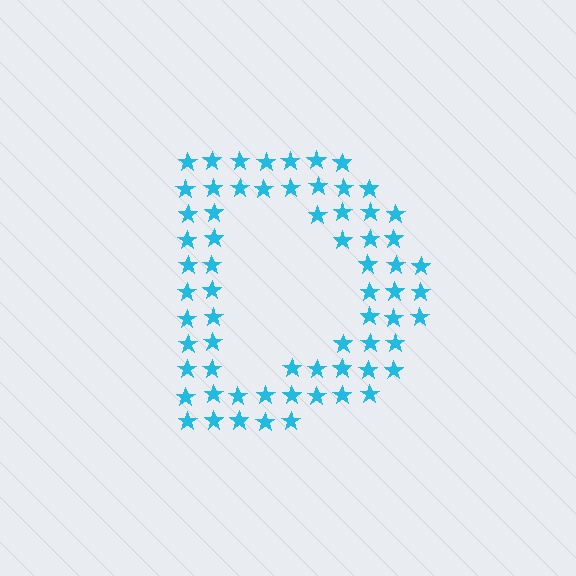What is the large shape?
The large shape is the letter D.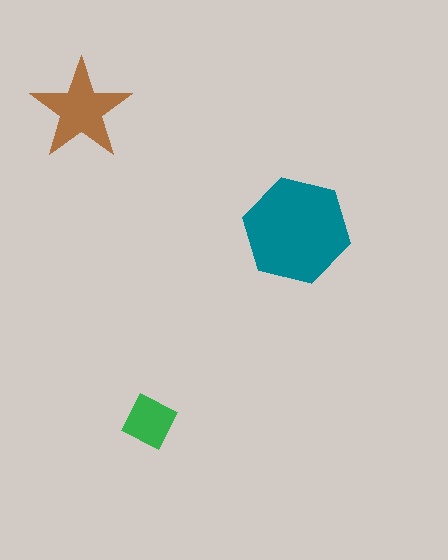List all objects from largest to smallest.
The teal hexagon, the brown star, the green diamond.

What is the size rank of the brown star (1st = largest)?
2nd.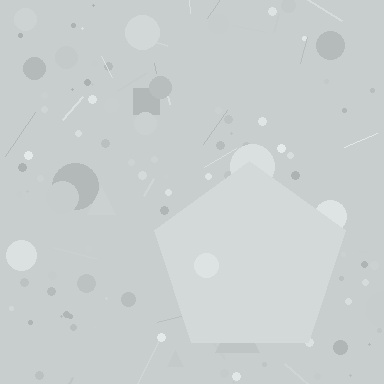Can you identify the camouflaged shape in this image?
The camouflaged shape is a pentagon.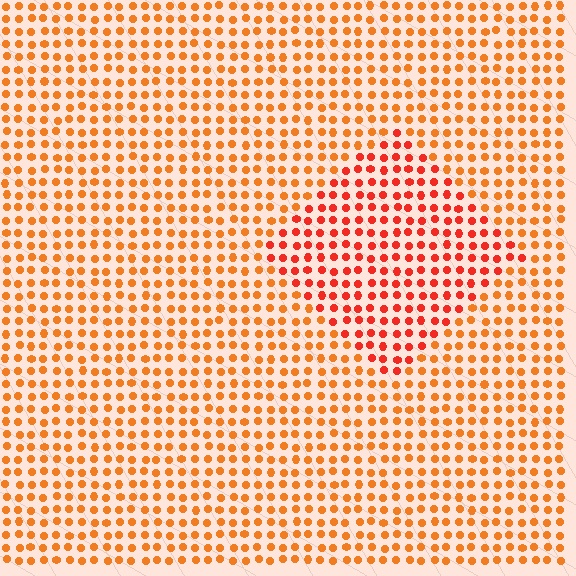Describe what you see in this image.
The image is filled with small orange elements in a uniform arrangement. A diamond-shaped region is visible where the elements are tinted to a slightly different hue, forming a subtle color boundary.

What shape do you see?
I see a diamond.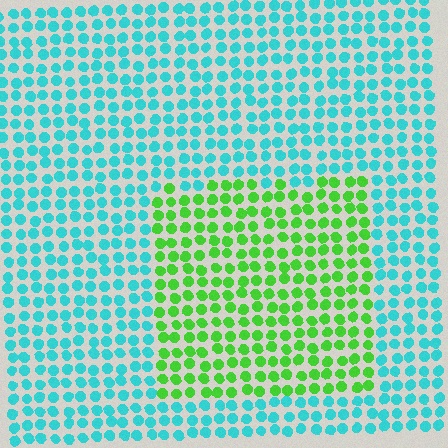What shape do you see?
I see a rectangle.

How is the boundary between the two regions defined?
The boundary is defined purely by a slight shift in hue (about 66 degrees). Spacing, size, and orientation are identical on both sides.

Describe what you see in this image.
The image is filled with small cyan elements in a uniform arrangement. A rectangle-shaped region is visible where the elements are tinted to a slightly different hue, forming a subtle color boundary.